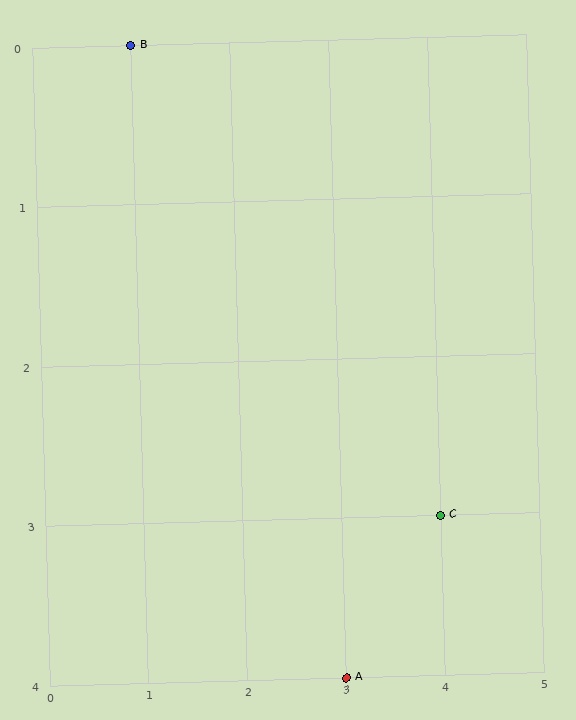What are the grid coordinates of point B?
Point B is at grid coordinates (1, 0).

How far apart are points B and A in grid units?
Points B and A are 2 columns and 4 rows apart (about 4.5 grid units diagonally).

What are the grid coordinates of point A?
Point A is at grid coordinates (3, 4).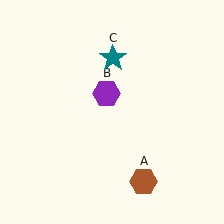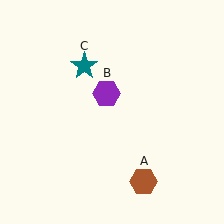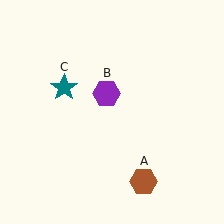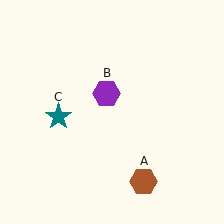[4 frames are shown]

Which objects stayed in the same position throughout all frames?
Brown hexagon (object A) and purple hexagon (object B) remained stationary.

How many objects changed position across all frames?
1 object changed position: teal star (object C).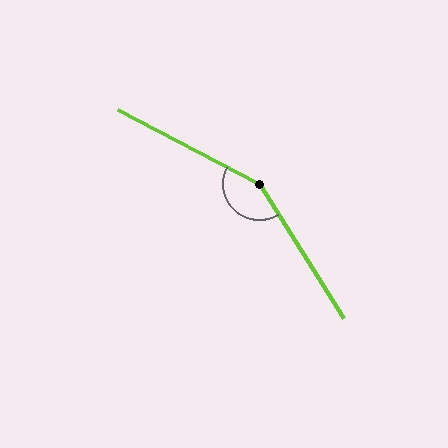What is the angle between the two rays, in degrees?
Approximately 150 degrees.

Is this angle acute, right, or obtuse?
It is obtuse.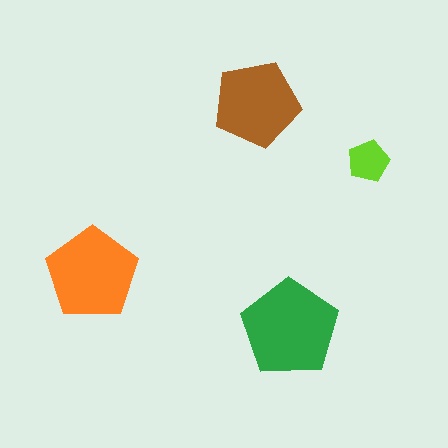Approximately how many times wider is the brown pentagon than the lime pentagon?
About 2 times wider.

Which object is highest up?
The brown pentagon is topmost.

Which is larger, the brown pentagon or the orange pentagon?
The orange one.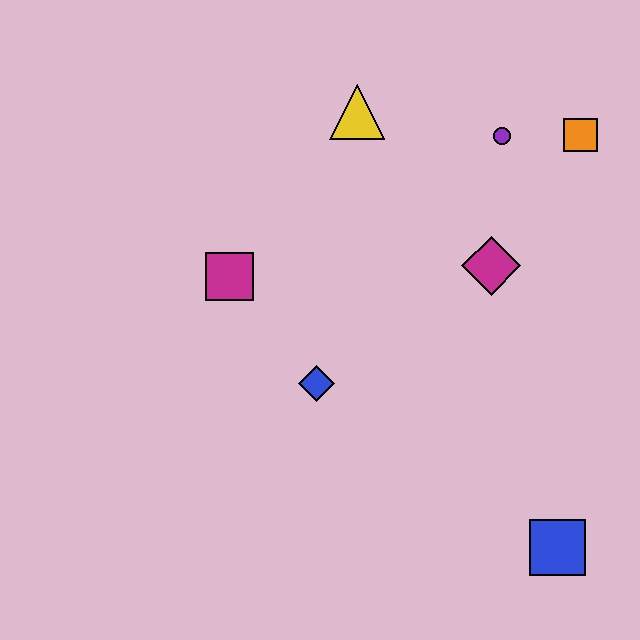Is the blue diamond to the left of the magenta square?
No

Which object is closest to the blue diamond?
The magenta square is closest to the blue diamond.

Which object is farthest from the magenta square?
The blue square is farthest from the magenta square.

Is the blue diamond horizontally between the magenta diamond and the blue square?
No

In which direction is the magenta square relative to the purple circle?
The magenta square is to the left of the purple circle.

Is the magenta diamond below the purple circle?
Yes